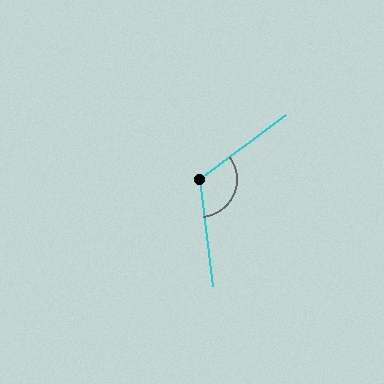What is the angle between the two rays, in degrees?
Approximately 120 degrees.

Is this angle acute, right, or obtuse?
It is obtuse.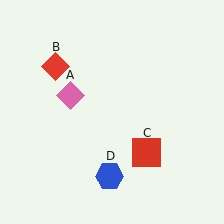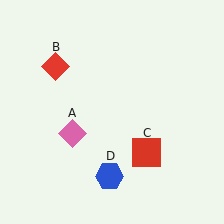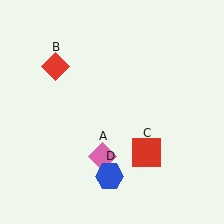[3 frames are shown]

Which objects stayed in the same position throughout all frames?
Red diamond (object B) and red square (object C) and blue hexagon (object D) remained stationary.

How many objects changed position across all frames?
1 object changed position: pink diamond (object A).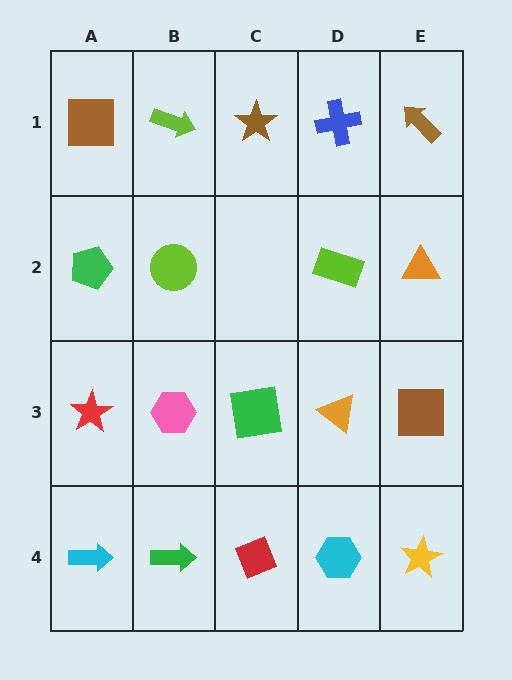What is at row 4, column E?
A yellow star.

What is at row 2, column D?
A lime rectangle.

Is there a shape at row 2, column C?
No, that cell is empty.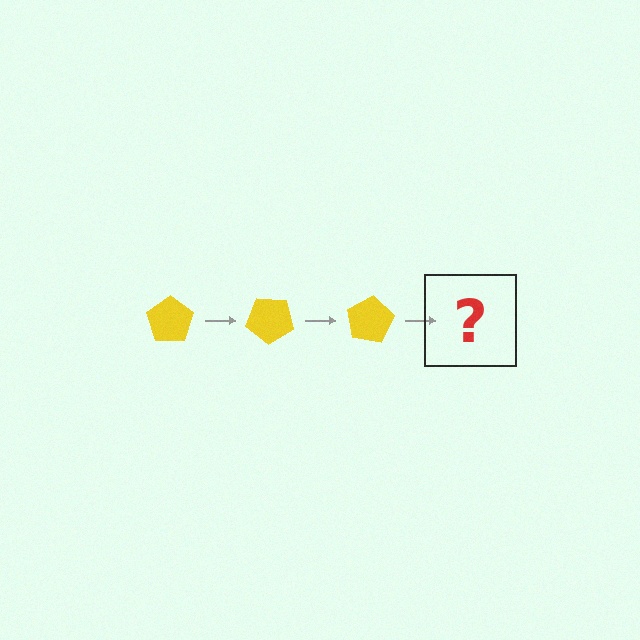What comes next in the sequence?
The next element should be a yellow pentagon rotated 120 degrees.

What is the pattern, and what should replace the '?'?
The pattern is that the pentagon rotates 40 degrees each step. The '?' should be a yellow pentagon rotated 120 degrees.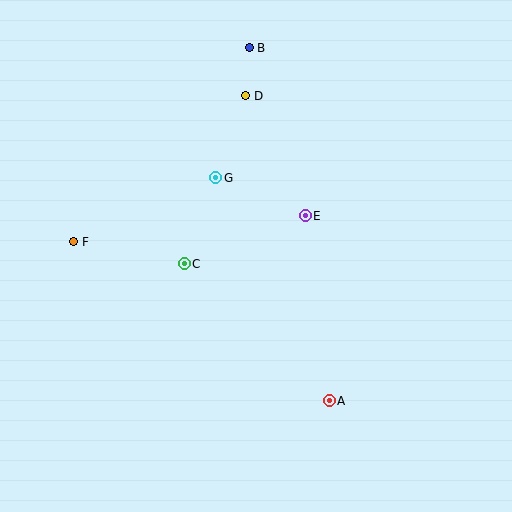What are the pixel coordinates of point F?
Point F is at (74, 242).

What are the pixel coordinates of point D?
Point D is at (246, 96).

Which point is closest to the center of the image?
Point E at (305, 216) is closest to the center.